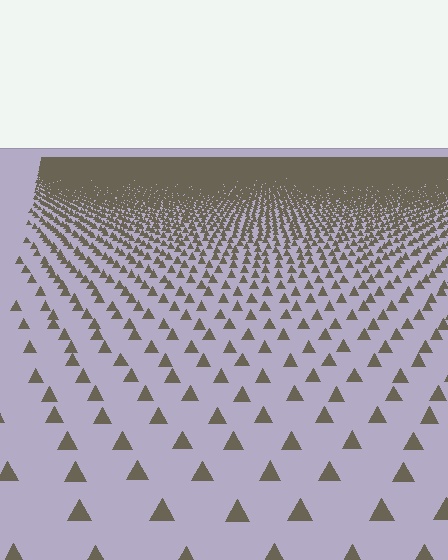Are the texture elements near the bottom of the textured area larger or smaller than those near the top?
Larger. Near the bottom, elements are closer to the viewer and appear at a bigger on-screen size.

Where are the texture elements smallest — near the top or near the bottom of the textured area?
Near the top.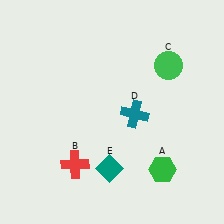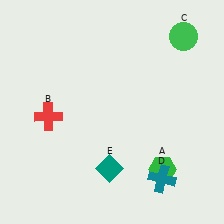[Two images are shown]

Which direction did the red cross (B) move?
The red cross (B) moved up.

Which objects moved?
The objects that moved are: the red cross (B), the green circle (C), the teal cross (D).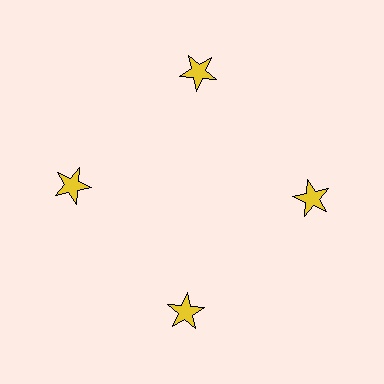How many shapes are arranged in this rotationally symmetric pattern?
There are 4 shapes, arranged in 4 groups of 1.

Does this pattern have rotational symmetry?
Yes, this pattern has 4-fold rotational symmetry. It looks the same after rotating 90 degrees around the center.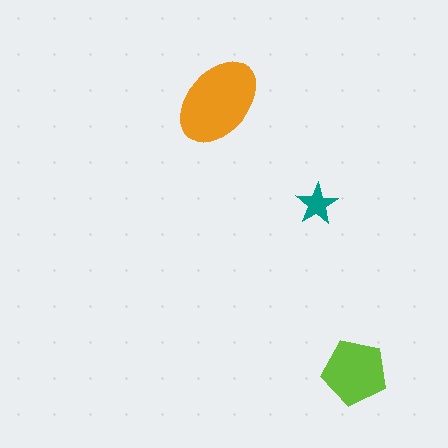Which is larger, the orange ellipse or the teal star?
The orange ellipse.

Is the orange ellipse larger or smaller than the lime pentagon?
Larger.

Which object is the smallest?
The teal star.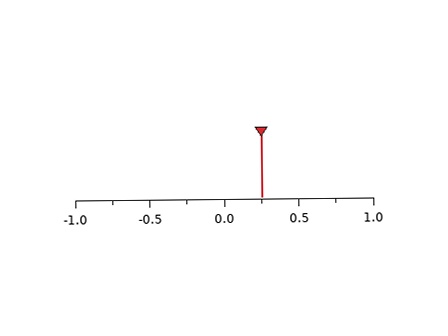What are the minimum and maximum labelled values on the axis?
The axis runs from -1.0 to 1.0.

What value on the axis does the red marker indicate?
The marker indicates approximately 0.25.